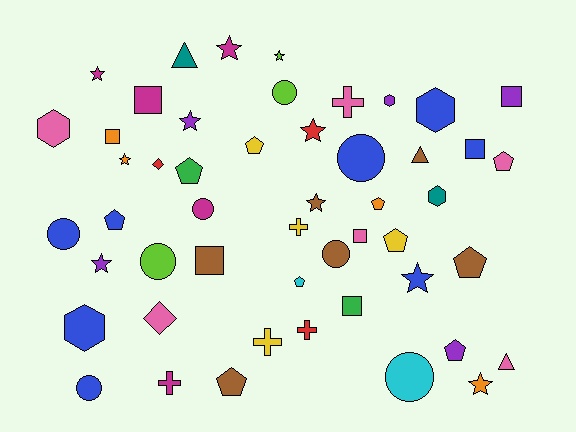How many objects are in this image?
There are 50 objects.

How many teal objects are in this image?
There are 2 teal objects.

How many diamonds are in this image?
There are 2 diamonds.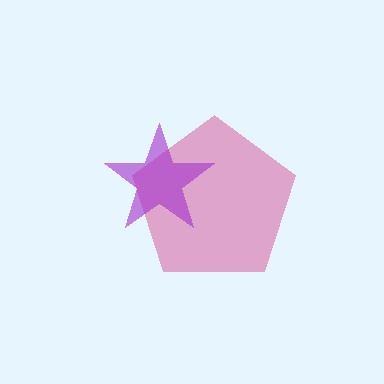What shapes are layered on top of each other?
The layered shapes are: a pink pentagon, a purple star.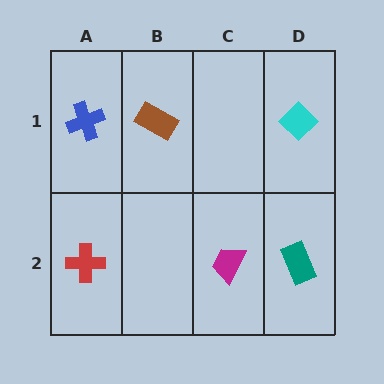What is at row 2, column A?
A red cross.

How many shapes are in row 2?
3 shapes.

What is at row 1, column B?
A brown rectangle.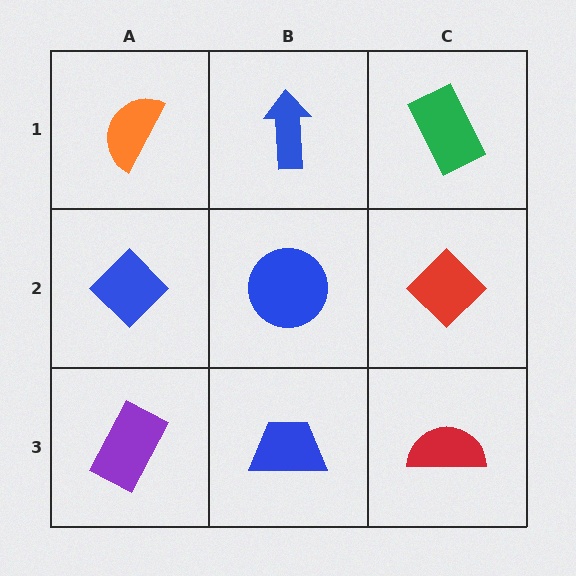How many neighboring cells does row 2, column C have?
3.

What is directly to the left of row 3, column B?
A purple rectangle.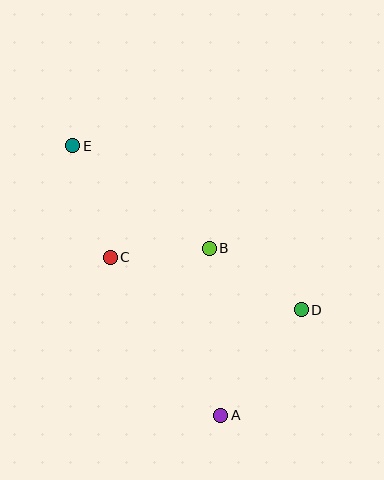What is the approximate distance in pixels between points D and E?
The distance between D and E is approximately 281 pixels.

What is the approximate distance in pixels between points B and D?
The distance between B and D is approximately 111 pixels.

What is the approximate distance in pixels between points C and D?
The distance between C and D is approximately 198 pixels.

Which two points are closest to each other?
Points B and C are closest to each other.